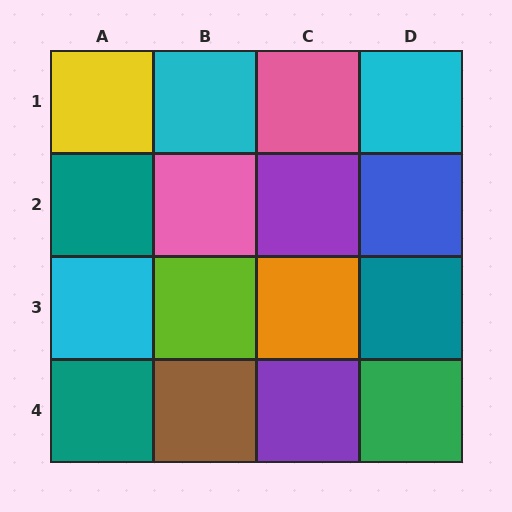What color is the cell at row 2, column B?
Pink.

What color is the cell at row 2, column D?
Blue.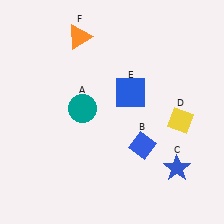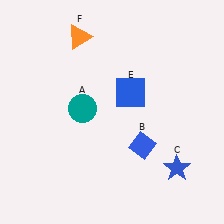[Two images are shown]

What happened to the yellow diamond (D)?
The yellow diamond (D) was removed in Image 2. It was in the bottom-right area of Image 1.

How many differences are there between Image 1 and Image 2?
There is 1 difference between the two images.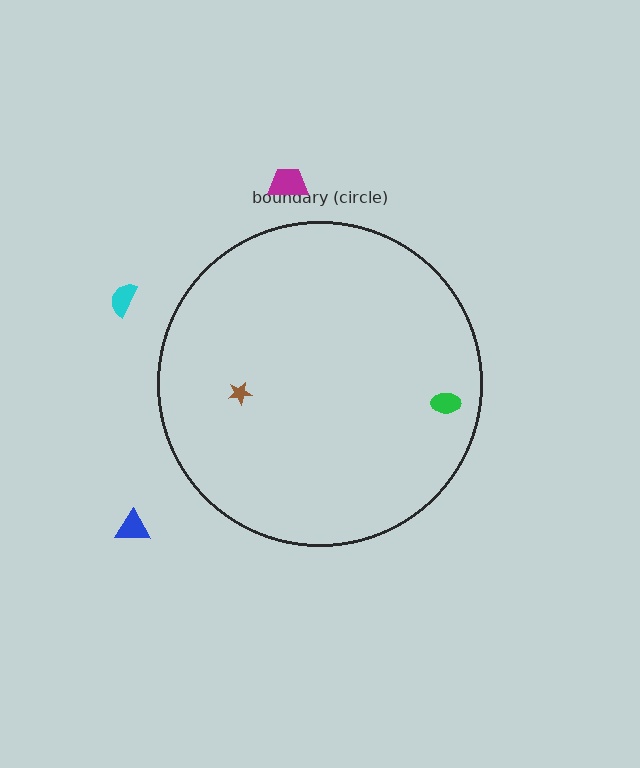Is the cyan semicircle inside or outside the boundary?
Outside.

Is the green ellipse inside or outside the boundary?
Inside.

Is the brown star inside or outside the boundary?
Inside.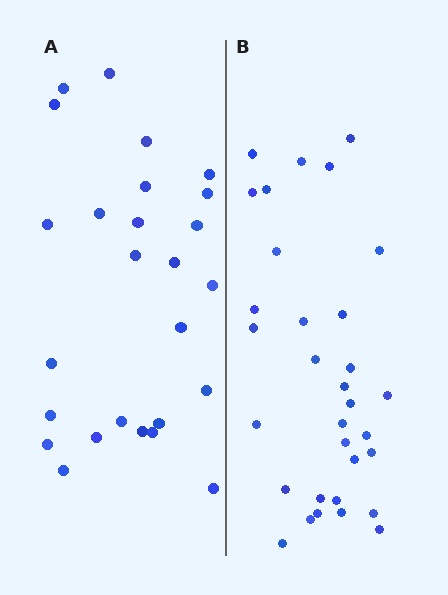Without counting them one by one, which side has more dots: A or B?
Region B (the right region) has more dots.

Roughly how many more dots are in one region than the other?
Region B has about 6 more dots than region A.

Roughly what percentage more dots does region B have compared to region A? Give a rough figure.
About 25% more.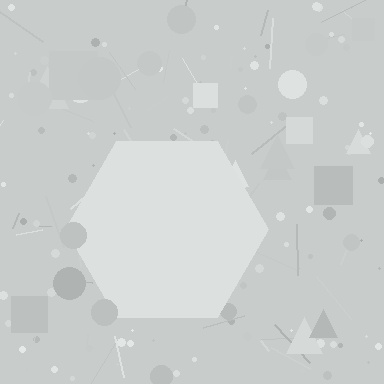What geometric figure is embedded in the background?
A hexagon is embedded in the background.